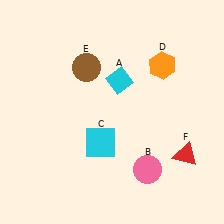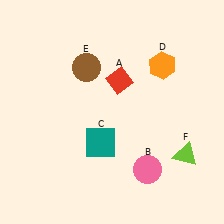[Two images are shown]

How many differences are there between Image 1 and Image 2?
There are 3 differences between the two images.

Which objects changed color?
A changed from cyan to red. C changed from cyan to teal. F changed from red to lime.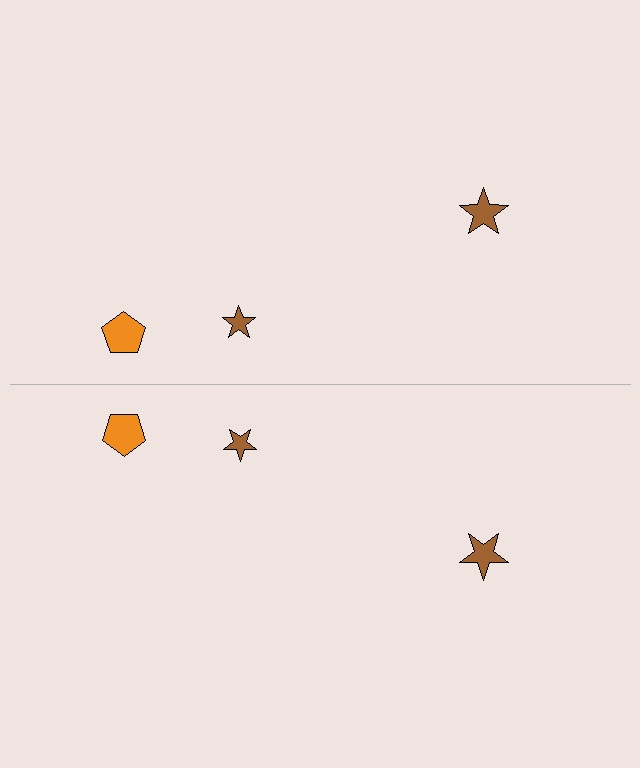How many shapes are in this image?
There are 6 shapes in this image.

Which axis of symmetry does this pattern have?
The pattern has a horizontal axis of symmetry running through the center of the image.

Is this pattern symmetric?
Yes, this pattern has bilateral (reflection) symmetry.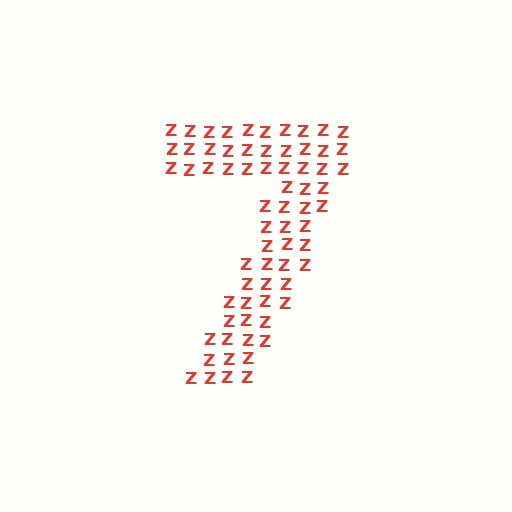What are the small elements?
The small elements are letter Z's.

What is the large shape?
The large shape is the digit 7.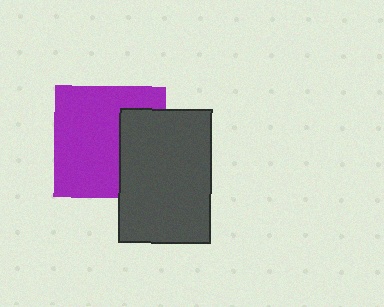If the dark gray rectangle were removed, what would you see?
You would see the complete purple square.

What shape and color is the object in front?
The object in front is a dark gray rectangle.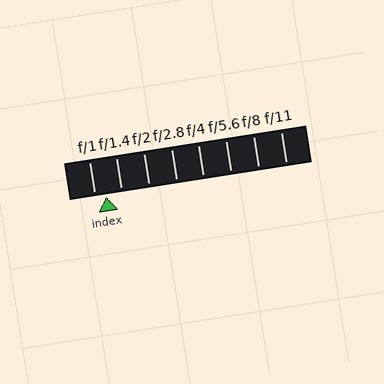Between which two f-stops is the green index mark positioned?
The index mark is between f/1 and f/1.4.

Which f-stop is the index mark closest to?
The index mark is closest to f/1.